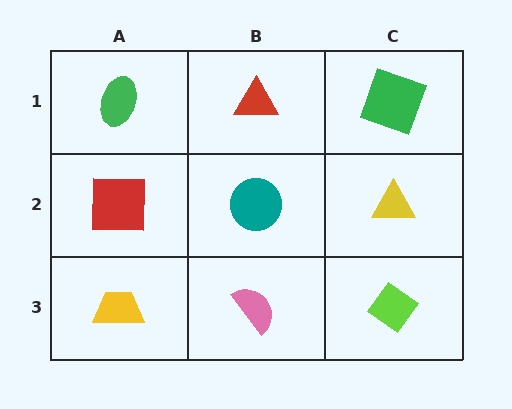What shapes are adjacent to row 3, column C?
A yellow triangle (row 2, column C), a pink semicircle (row 3, column B).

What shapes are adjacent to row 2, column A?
A green ellipse (row 1, column A), a yellow trapezoid (row 3, column A), a teal circle (row 2, column B).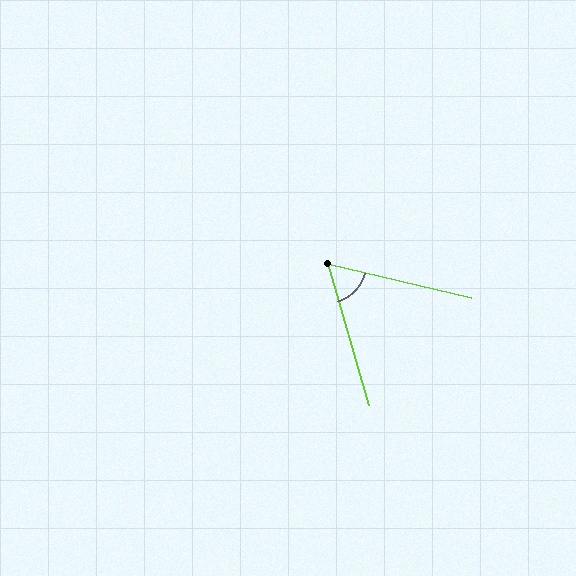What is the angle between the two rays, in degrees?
Approximately 61 degrees.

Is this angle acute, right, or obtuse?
It is acute.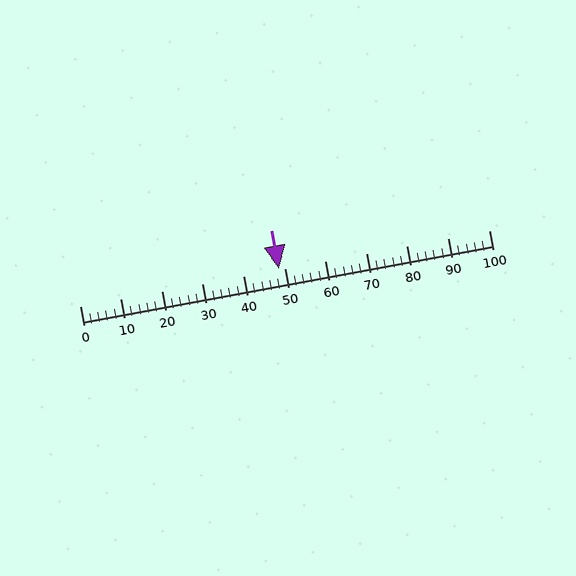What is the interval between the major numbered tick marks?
The major tick marks are spaced 10 units apart.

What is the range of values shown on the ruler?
The ruler shows values from 0 to 100.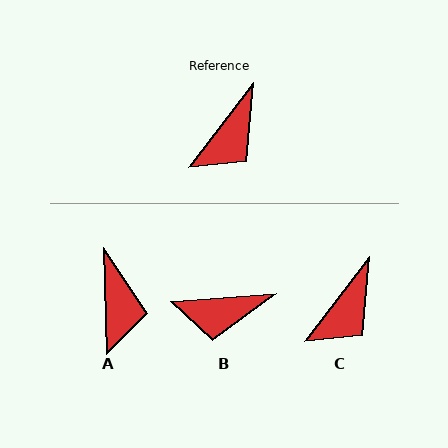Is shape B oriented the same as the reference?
No, it is off by about 48 degrees.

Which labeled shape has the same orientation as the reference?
C.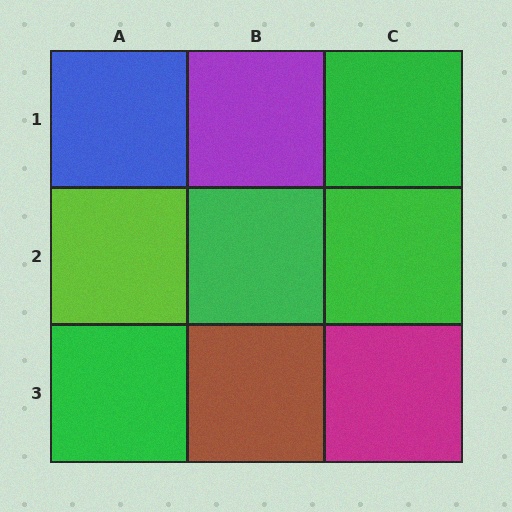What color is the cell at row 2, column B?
Green.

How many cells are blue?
1 cell is blue.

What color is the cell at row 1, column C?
Green.